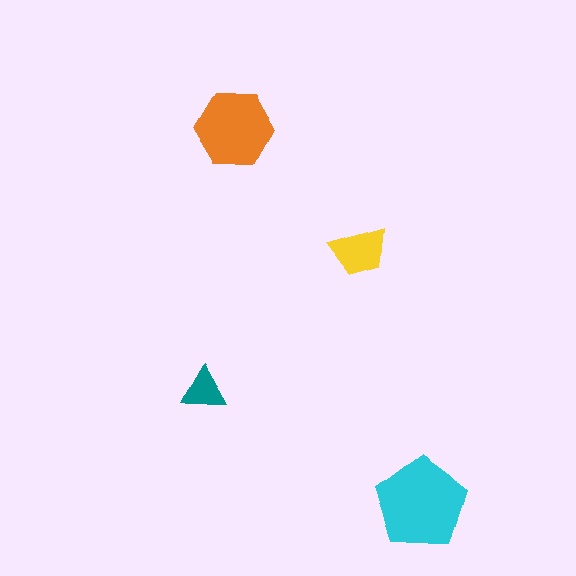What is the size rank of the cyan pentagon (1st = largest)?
1st.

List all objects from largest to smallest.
The cyan pentagon, the orange hexagon, the yellow trapezoid, the teal triangle.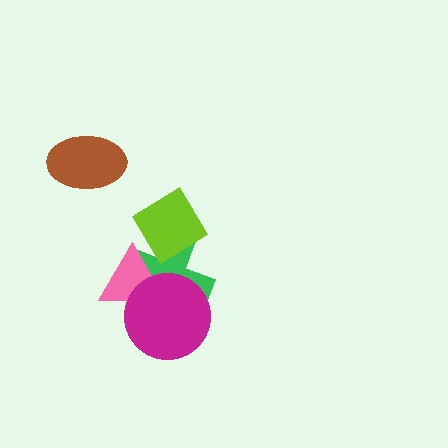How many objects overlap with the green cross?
3 objects overlap with the green cross.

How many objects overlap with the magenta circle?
2 objects overlap with the magenta circle.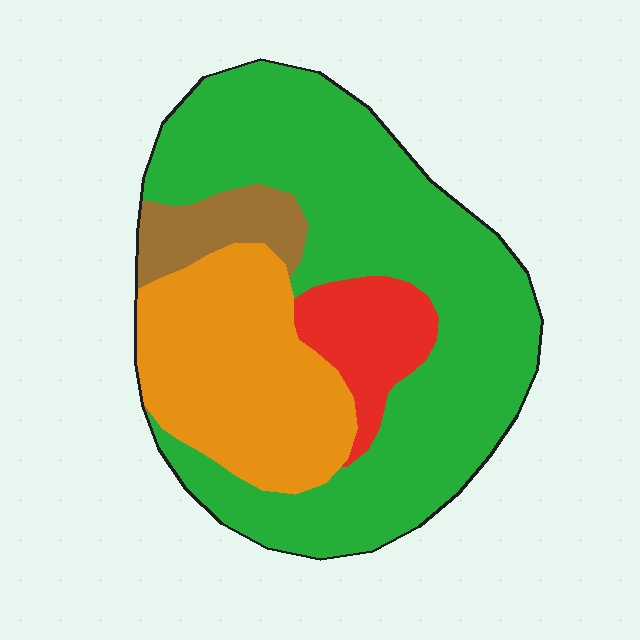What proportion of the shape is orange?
Orange takes up about one quarter (1/4) of the shape.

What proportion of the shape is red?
Red covers about 10% of the shape.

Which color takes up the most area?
Green, at roughly 60%.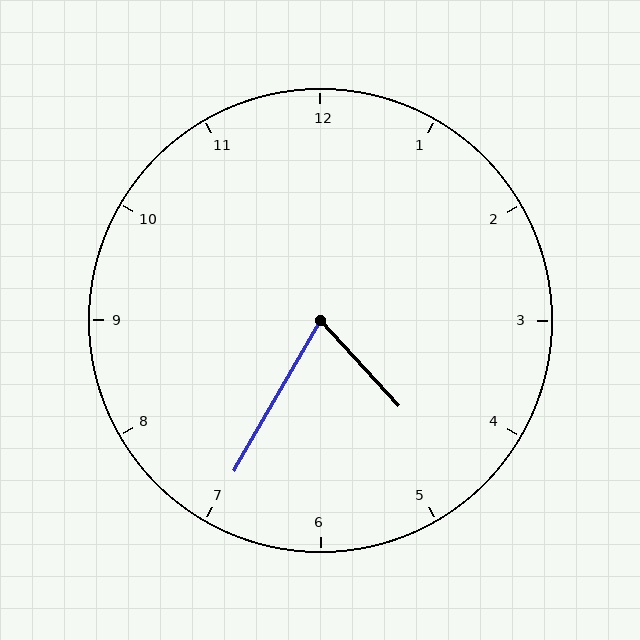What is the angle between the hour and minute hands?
Approximately 72 degrees.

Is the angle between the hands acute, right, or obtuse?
It is acute.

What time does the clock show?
4:35.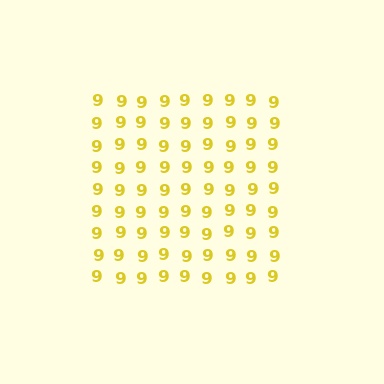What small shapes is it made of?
It is made of small digit 9's.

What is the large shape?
The large shape is a square.